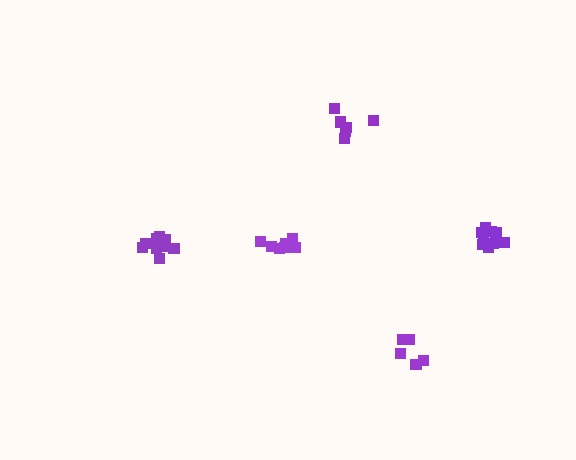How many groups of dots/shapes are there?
There are 5 groups.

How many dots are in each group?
Group 1: 9 dots, Group 2: 6 dots, Group 3: 11 dots, Group 4: 7 dots, Group 5: 5 dots (38 total).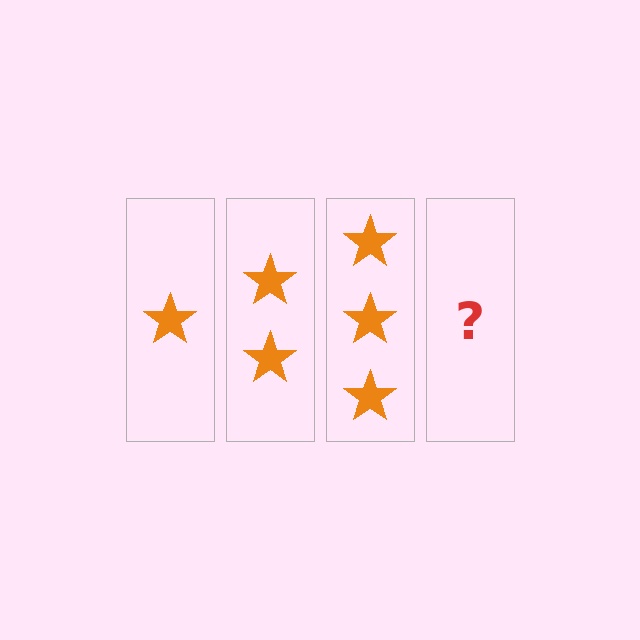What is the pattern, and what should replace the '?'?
The pattern is that each step adds one more star. The '?' should be 4 stars.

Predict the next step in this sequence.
The next step is 4 stars.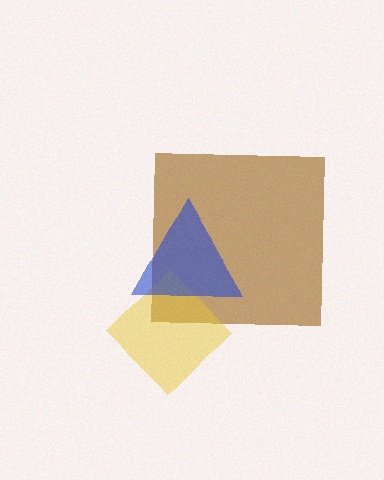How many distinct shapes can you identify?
There are 3 distinct shapes: a brown square, a yellow diamond, a blue triangle.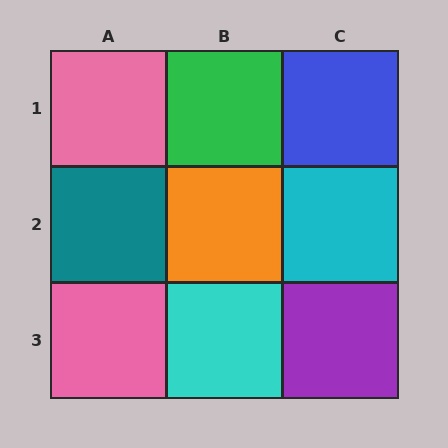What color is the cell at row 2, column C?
Cyan.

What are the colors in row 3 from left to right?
Pink, cyan, purple.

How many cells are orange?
1 cell is orange.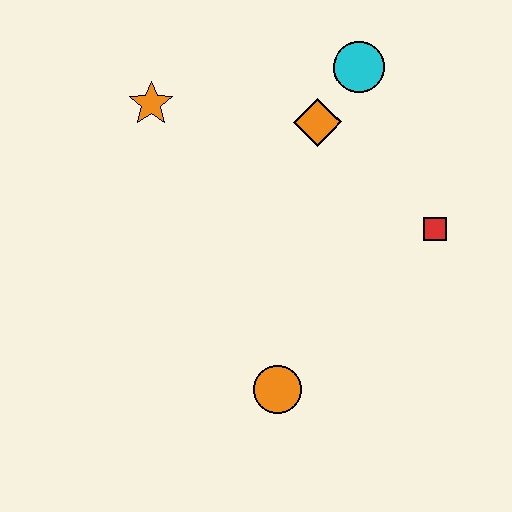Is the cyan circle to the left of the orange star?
No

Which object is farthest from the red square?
The orange star is farthest from the red square.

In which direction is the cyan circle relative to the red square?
The cyan circle is above the red square.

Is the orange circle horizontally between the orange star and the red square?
Yes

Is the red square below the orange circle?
No